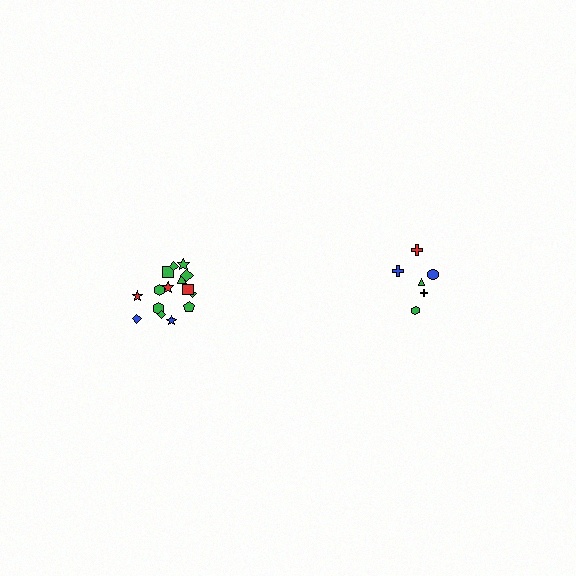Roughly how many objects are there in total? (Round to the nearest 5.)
Roughly 20 objects in total.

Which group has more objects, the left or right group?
The left group.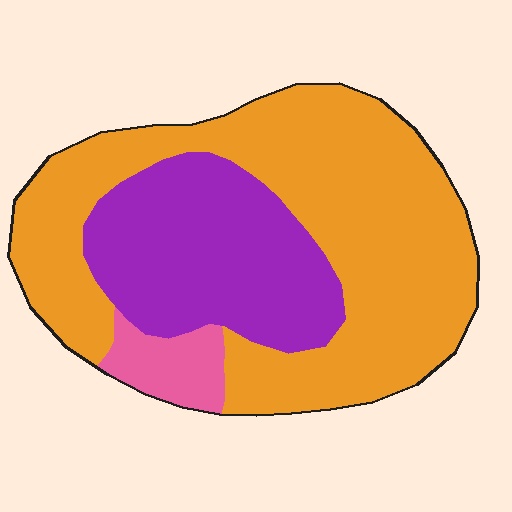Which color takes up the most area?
Orange, at roughly 60%.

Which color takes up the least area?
Pink, at roughly 5%.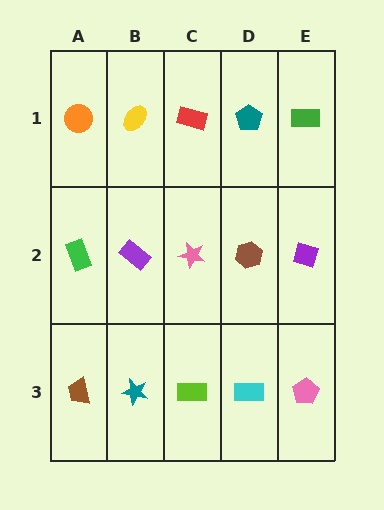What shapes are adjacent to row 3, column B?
A purple rectangle (row 2, column B), a brown trapezoid (row 3, column A), a lime rectangle (row 3, column C).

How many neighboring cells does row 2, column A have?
3.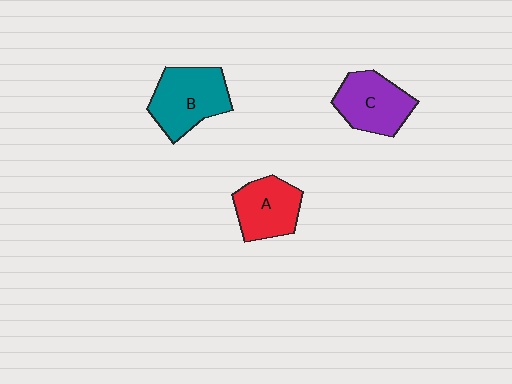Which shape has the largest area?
Shape B (teal).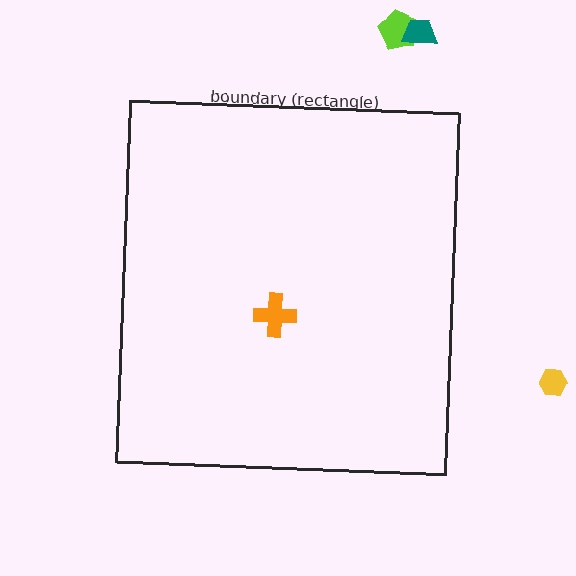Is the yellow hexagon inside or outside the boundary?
Outside.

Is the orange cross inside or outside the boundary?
Inside.